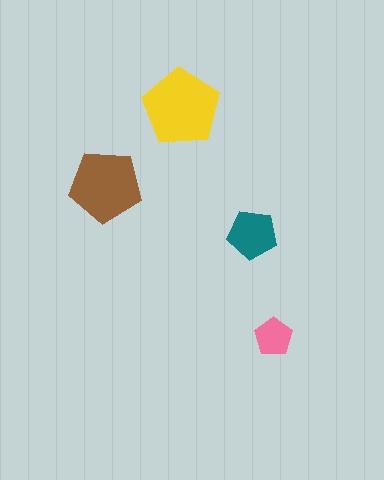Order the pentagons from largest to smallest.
the yellow one, the brown one, the teal one, the pink one.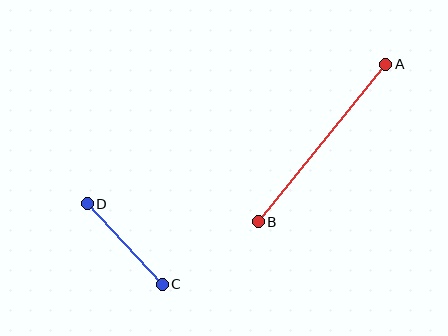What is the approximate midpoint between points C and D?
The midpoint is at approximately (125, 244) pixels.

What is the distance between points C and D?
The distance is approximately 110 pixels.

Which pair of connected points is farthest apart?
Points A and B are farthest apart.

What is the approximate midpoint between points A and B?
The midpoint is at approximately (322, 143) pixels.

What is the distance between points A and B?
The distance is approximately 203 pixels.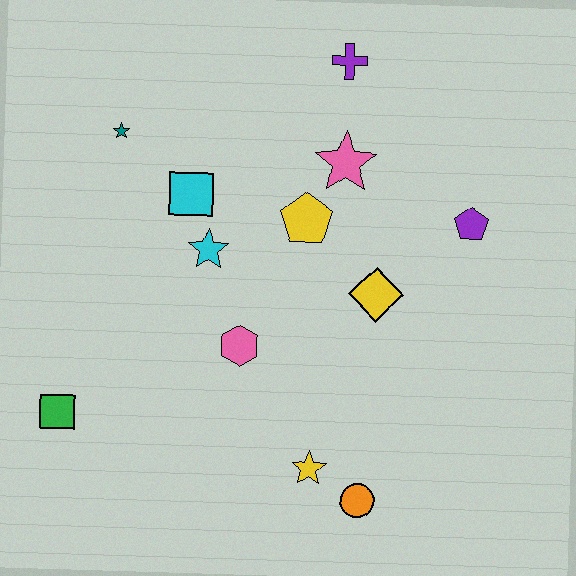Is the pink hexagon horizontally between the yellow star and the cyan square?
Yes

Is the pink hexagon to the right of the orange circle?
No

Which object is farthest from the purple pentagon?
The green square is farthest from the purple pentagon.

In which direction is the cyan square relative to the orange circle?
The cyan square is above the orange circle.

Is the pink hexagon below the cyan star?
Yes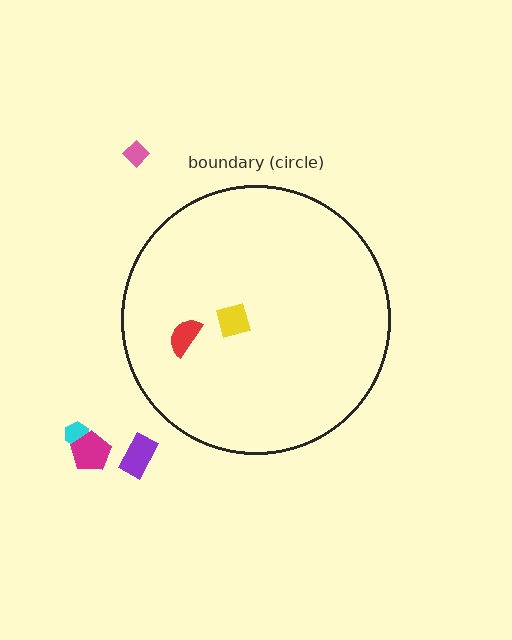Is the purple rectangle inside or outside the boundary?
Outside.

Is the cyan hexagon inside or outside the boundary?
Outside.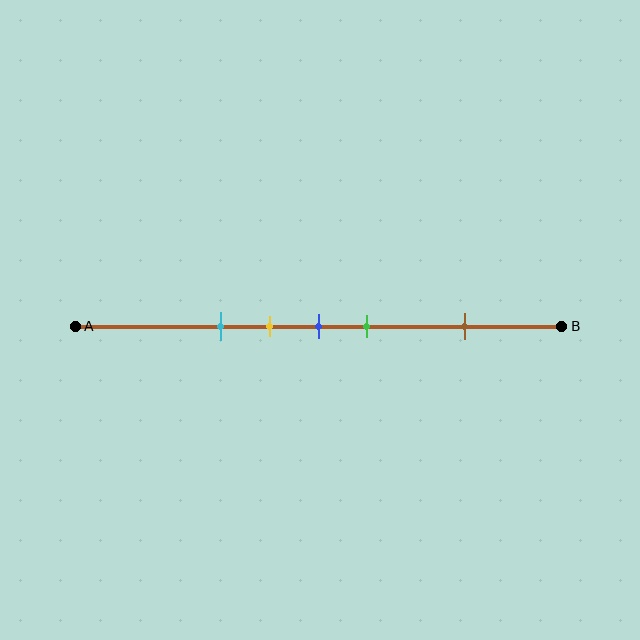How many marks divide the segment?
There are 5 marks dividing the segment.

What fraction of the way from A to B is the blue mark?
The blue mark is approximately 50% (0.5) of the way from A to B.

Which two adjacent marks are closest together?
The yellow and blue marks are the closest adjacent pair.